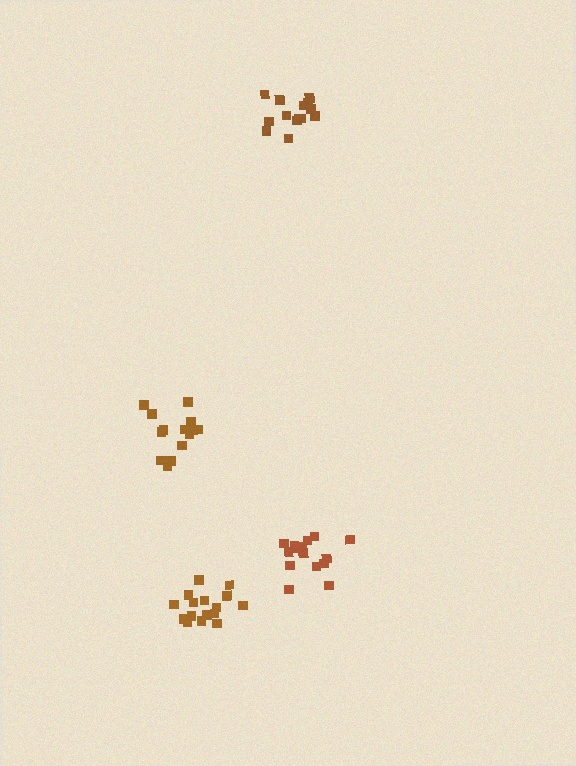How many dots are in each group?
Group 1: 14 dots, Group 2: 14 dots, Group 3: 16 dots, Group 4: 15 dots (59 total).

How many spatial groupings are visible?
There are 4 spatial groupings.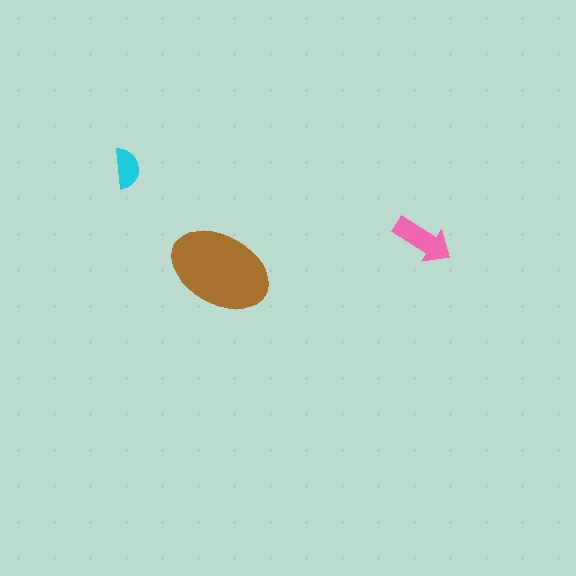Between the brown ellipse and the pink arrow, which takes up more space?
The brown ellipse.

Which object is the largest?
The brown ellipse.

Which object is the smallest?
The cyan semicircle.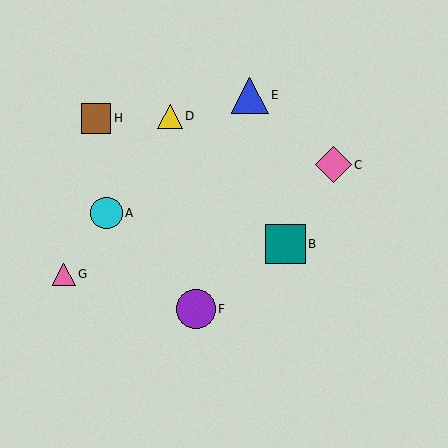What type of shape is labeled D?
Shape D is a yellow triangle.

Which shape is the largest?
The teal square (labeled B) is the largest.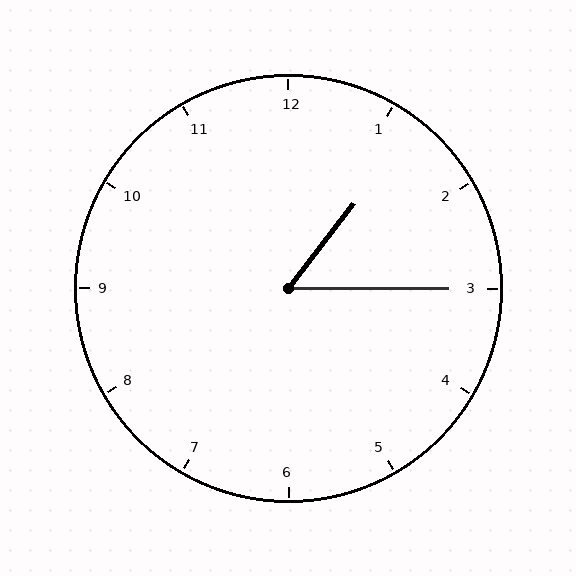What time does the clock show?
1:15.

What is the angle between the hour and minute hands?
Approximately 52 degrees.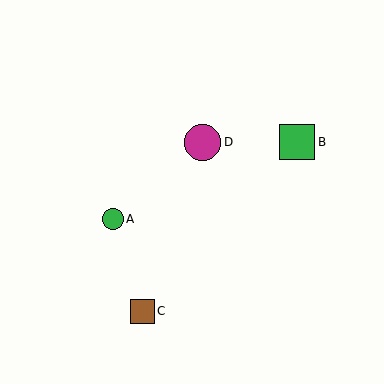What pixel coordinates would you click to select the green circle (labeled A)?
Click at (113, 219) to select the green circle A.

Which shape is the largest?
The magenta circle (labeled D) is the largest.